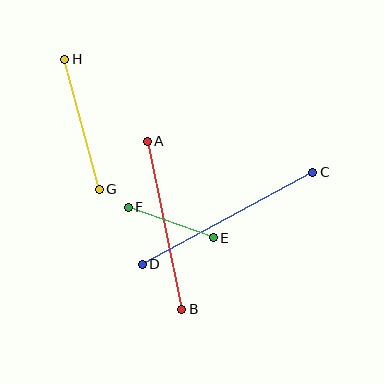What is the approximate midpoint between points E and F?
The midpoint is at approximately (171, 223) pixels.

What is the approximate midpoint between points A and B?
The midpoint is at approximately (165, 225) pixels.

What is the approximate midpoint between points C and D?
The midpoint is at approximately (228, 218) pixels.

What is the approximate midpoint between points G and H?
The midpoint is at approximately (82, 124) pixels.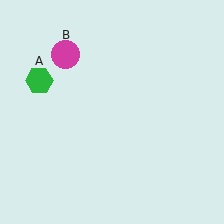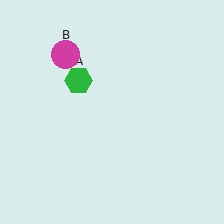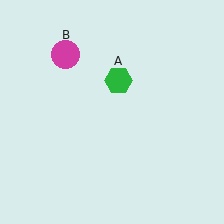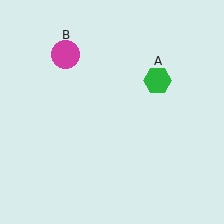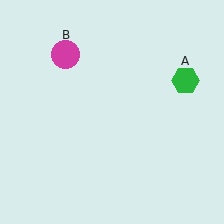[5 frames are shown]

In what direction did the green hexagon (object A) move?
The green hexagon (object A) moved right.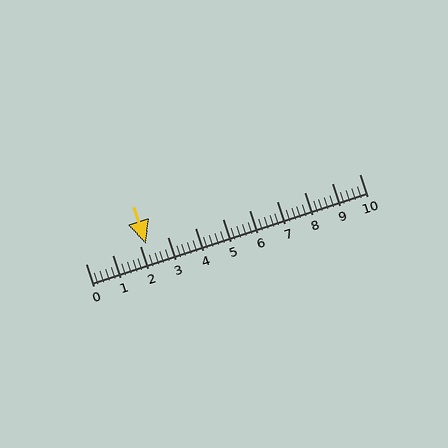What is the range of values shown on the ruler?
The ruler shows values from 0 to 10.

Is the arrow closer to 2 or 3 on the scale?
The arrow is closer to 2.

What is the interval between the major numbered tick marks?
The major tick marks are spaced 1 units apart.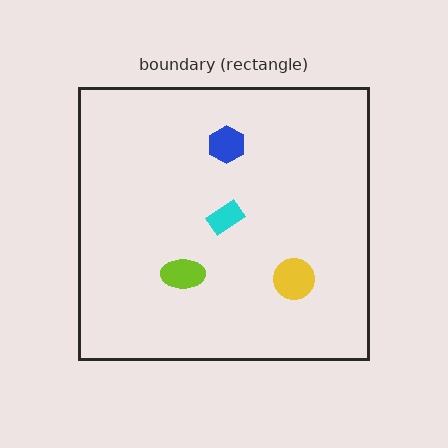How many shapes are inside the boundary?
4 inside, 0 outside.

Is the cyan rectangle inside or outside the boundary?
Inside.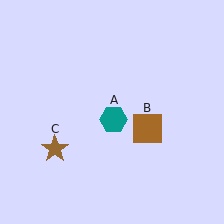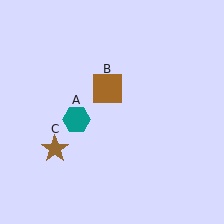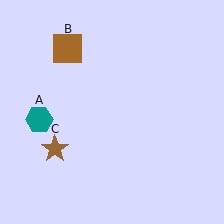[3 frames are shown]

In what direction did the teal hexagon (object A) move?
The teal hexagon (object A) moved left.